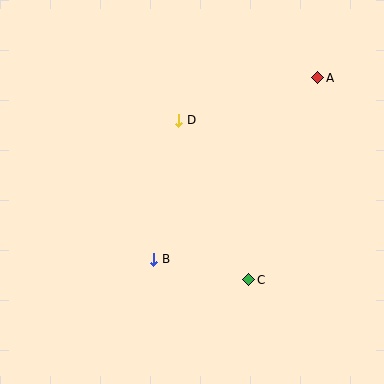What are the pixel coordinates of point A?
Point A is at (318, 78).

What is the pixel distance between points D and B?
The distance between D and B is 142 pixels.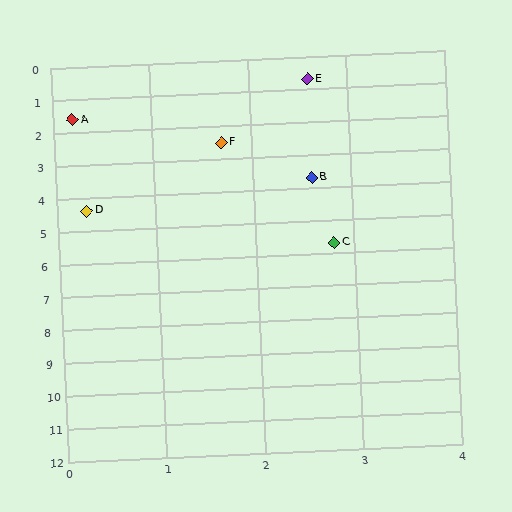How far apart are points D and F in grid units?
Points D and F are about 2.4 grid units apart.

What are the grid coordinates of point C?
Point C is at approximately (2.8, 5.7).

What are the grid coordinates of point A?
Point A is at approximately (0.2, 1.6).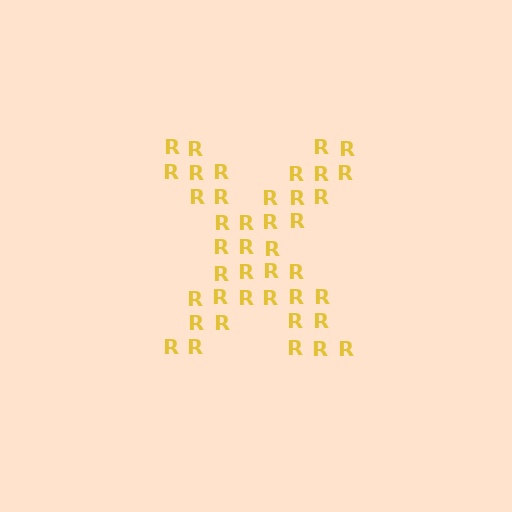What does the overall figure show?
The overall figure shows the letter X.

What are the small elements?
The small elements are letter R's.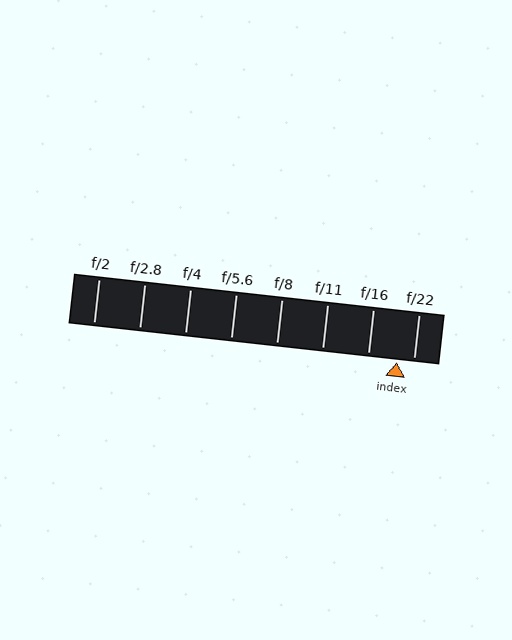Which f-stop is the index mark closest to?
The index mark is closest to f/22.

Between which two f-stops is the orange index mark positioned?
The index mark is between f/16 and f/22.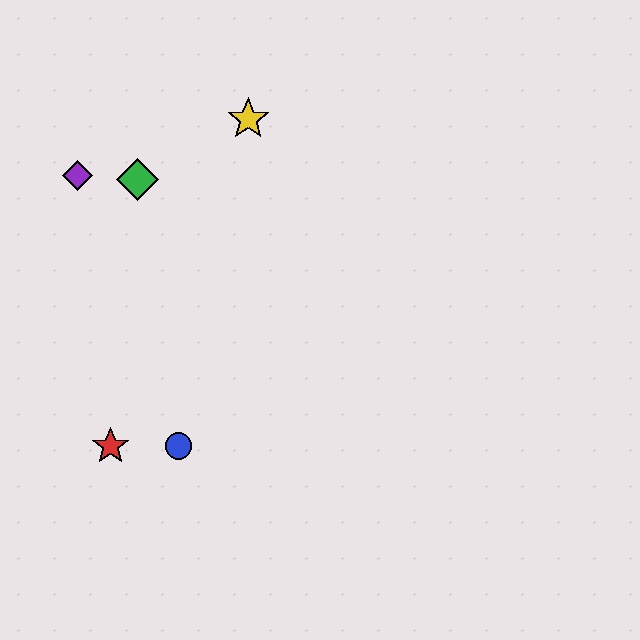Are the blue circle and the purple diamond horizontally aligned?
No, the blue circle is at y≈446 and the purple diamond is at y≈176.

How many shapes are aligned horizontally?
2 shapes (the red star, the blue circle) are aligned horizontally.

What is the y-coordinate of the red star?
The red star is at y≈446.